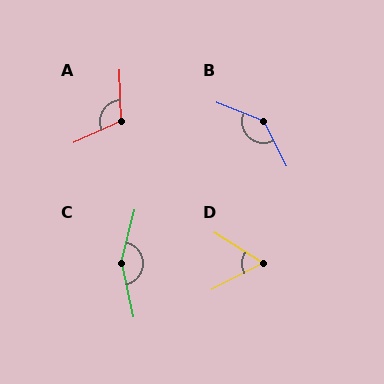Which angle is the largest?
C, at approximately 154 degrees.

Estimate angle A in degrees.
Approximately 112 degrees.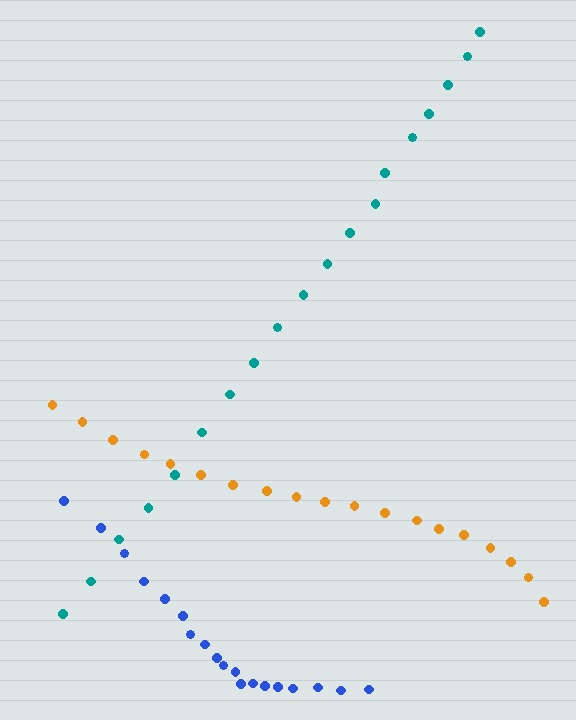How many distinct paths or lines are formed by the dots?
There are 3 distinct paths.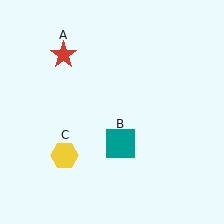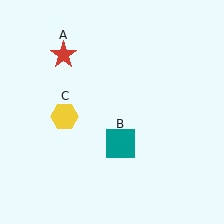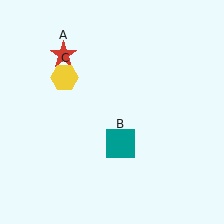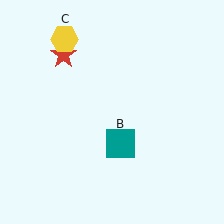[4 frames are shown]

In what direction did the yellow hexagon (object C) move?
The yellow hexagon (object C) moved up.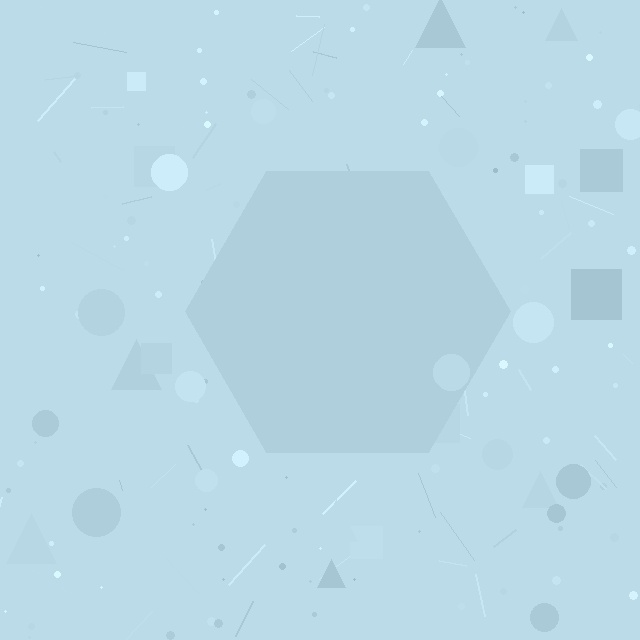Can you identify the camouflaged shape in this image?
The camouflaged shape is a hexagon.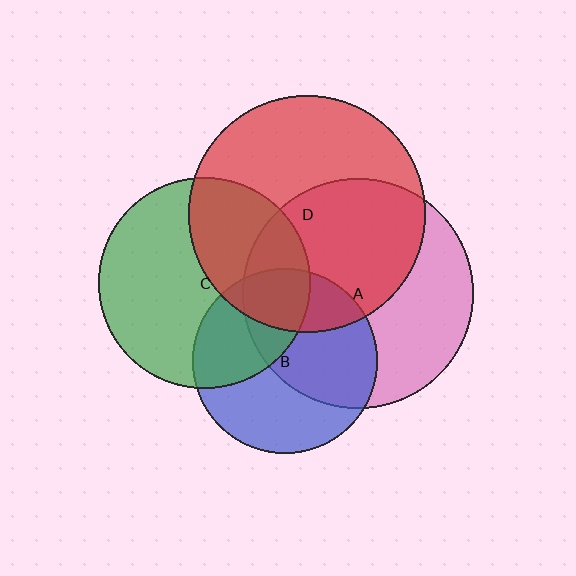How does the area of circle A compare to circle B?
Approximately 1.6 times.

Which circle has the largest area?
Circle D (red).